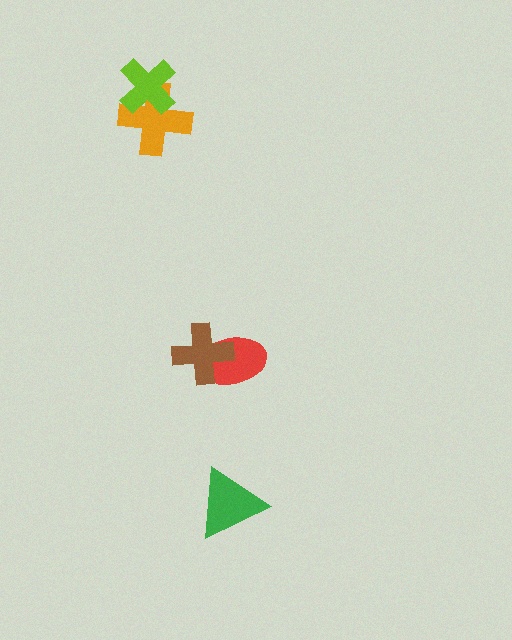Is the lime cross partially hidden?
No, no other shape covers it.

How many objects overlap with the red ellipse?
1 object overlaps with the red ellipse.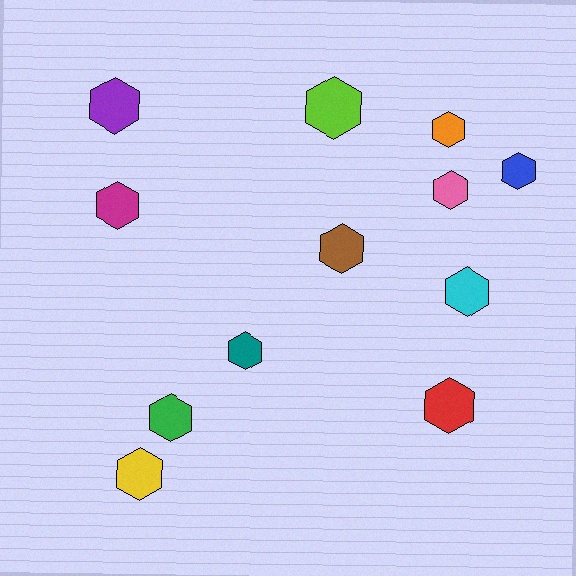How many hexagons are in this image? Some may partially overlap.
There are 12 hexagons.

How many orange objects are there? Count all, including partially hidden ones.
There is 1 orange object.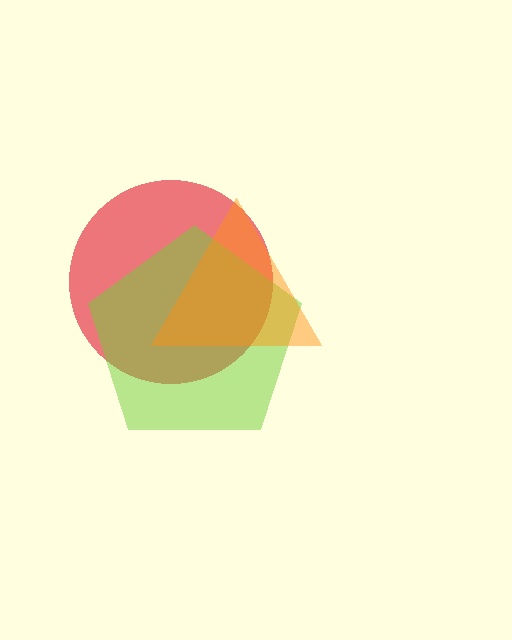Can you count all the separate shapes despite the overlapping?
Yes, there are 3 separate shapes.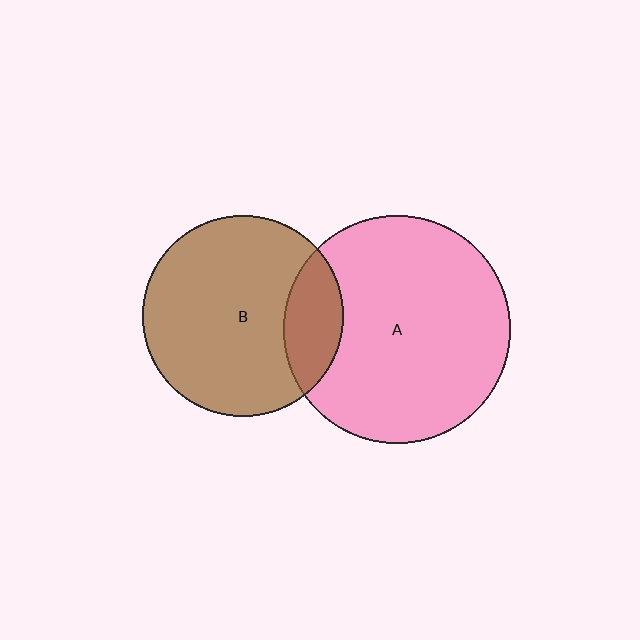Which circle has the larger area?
Circle A (pink).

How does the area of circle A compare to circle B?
Approximately 1.3 times.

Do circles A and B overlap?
Yes.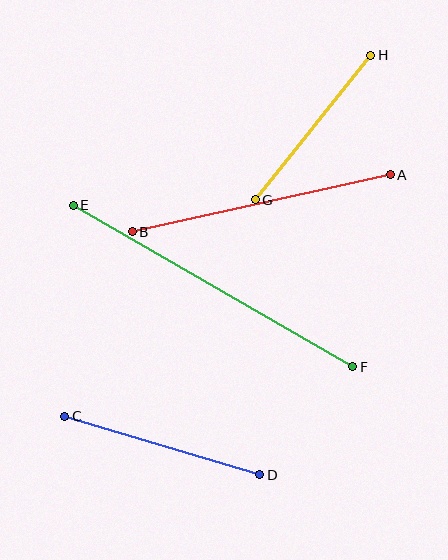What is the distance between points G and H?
The distance is approximately 185 pixels.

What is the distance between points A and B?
The distance is approximately 264 pixels.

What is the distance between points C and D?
The distance is approximately 203 pixels.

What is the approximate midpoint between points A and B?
The midpoint is at approximately (261, 203) pixels.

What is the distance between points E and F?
The distance is approximately 323 pixels.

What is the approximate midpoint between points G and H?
The midpoint is at approximately (313, 128) pixels.